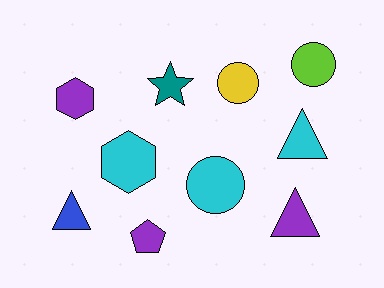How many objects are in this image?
There are 10 objects.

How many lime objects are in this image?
There is 1 lime object.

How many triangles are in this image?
There are 3 triangles.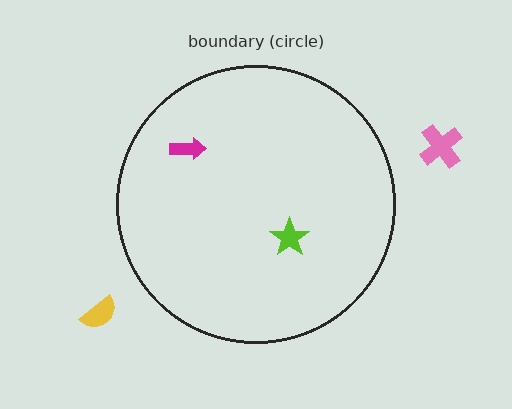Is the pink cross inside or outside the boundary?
Outside.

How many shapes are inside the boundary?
2 inside, 2 outside.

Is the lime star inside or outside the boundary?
Inside.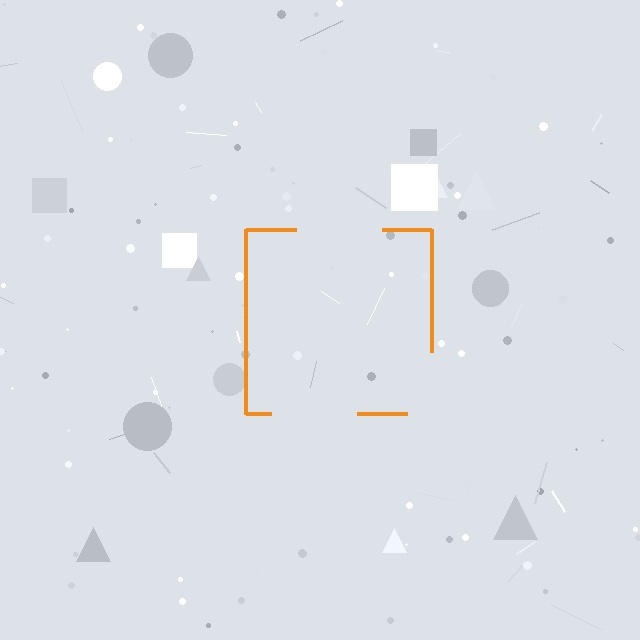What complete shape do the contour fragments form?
The contour fragments form a square.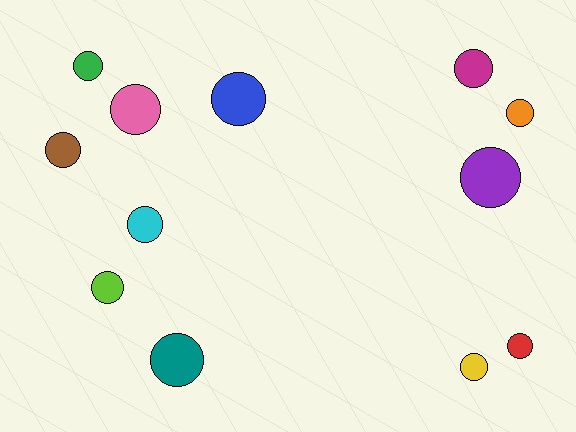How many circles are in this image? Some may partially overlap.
There are 12 circles.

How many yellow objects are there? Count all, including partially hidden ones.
There is 1 yellow object.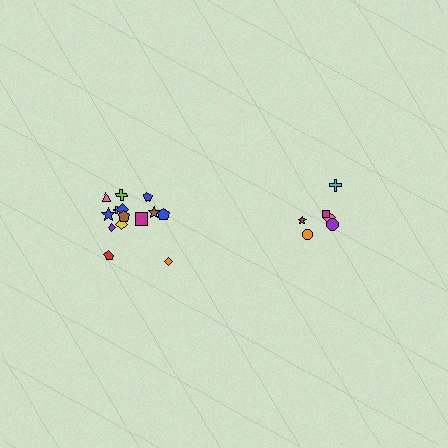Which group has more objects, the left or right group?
The left group.